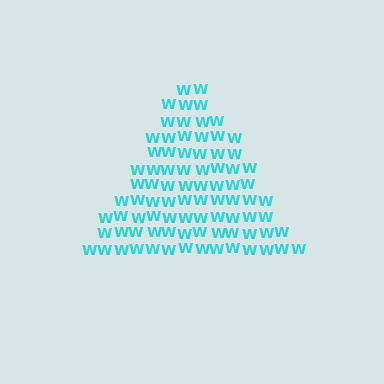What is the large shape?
The large shape is a triangle.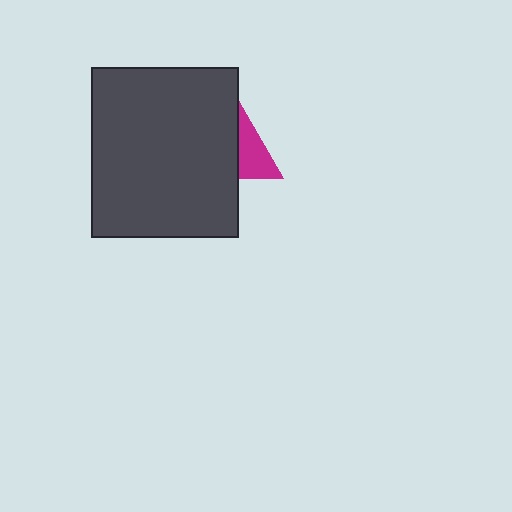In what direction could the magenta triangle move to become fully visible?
The magenta triangle could move right. That would shift it out from behind the dark gray rectangle entirely.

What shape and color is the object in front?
The object in front is a dark gray rectangle.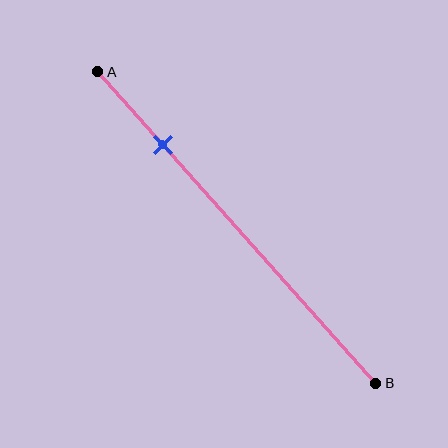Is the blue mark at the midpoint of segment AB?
No, the mark is at about 25% from A, not at the 50% midpoint.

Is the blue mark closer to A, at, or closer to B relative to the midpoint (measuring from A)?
The blue mark is closer to point A than the midpoint of segment AB.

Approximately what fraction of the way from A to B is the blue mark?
The blue mark is approximately 25% of the way from A to B.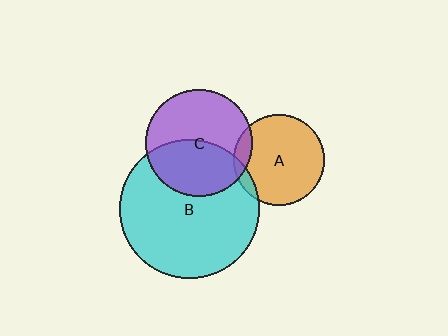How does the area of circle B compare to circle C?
Approximately 1.7 times.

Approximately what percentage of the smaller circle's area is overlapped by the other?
Approximately 5%.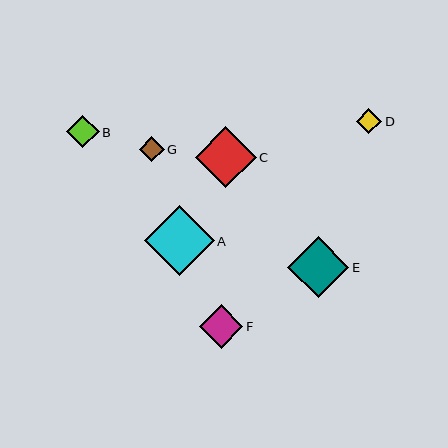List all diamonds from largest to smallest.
From largest to smallest: A, C, E, F, B, D, G.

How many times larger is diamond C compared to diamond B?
Diamond C is approximately 1.9 times the size of diamond B.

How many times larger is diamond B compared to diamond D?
Diamond B is approximately 1.3 times the size of diamond D.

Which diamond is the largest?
Diamond A is the largest with a size of approximately 70 pixels.